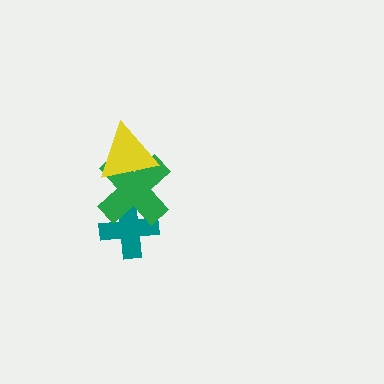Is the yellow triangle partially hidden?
No, no other shape covers it.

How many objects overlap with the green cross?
2 objects overlap with the green cross.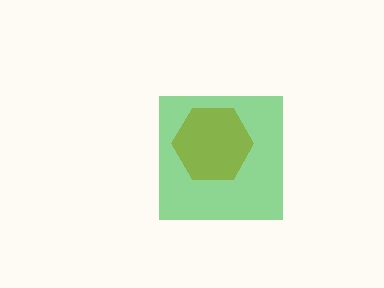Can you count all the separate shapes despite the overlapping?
Yes, there are 2 separate shapes.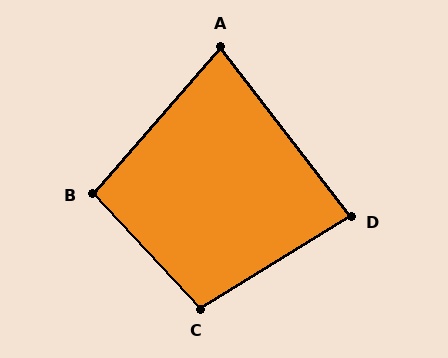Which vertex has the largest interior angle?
C, at approximately 102 degrees.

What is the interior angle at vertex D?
Approximately 84 degrees (acute).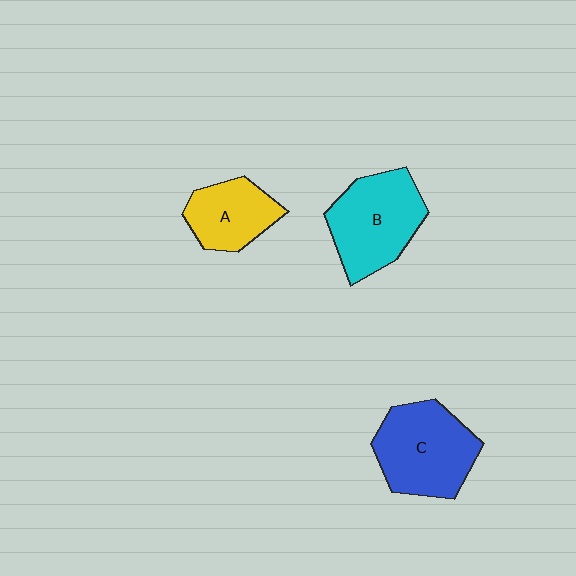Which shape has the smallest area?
Shape A (yellow).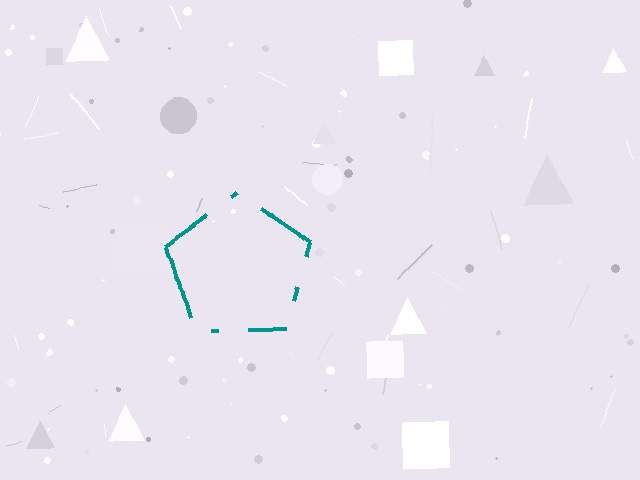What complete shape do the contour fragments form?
The contour fragments form a pentagon.